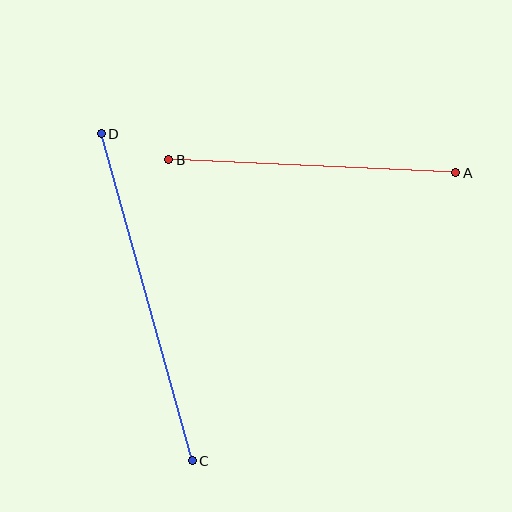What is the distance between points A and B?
The distance is approximately 287 pixels.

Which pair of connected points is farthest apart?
Points C and D are farthest apart.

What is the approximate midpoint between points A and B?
The midpoint is at approximately (312, 166) pixels.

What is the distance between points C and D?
The distance is approximately 339 pixels.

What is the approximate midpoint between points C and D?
The midpoint is at approximately (147, 297) pixels.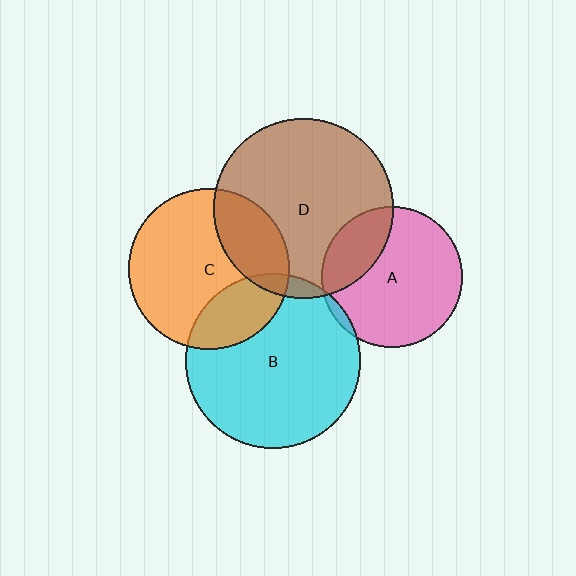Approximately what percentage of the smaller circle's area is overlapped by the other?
Approximately 5%.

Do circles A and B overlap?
Yes.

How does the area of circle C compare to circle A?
Approximately 1.3 times.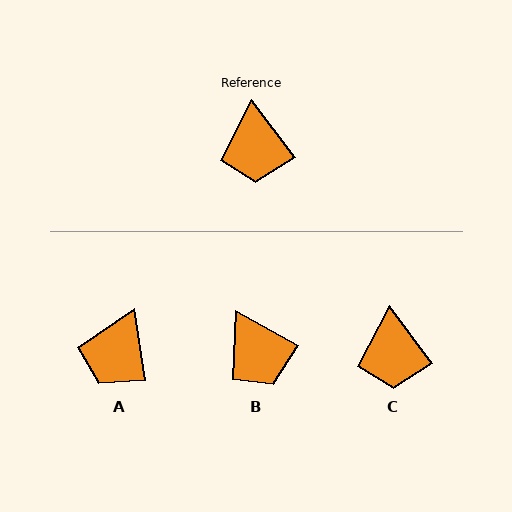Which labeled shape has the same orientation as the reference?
C.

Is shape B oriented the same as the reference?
No, it is off by about 25 degrees.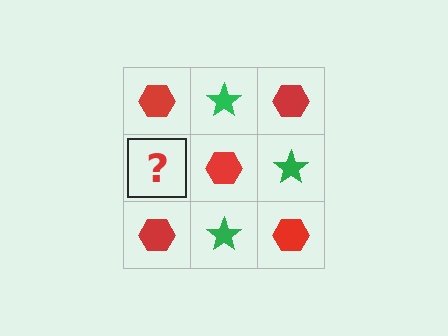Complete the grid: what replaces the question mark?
The question mark should be replaced with a green star.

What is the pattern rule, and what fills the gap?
The rule is that it alternates red hexagon and green star in a checkerboard pattern. The gap should be filled with a green star.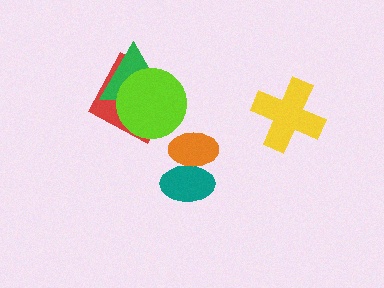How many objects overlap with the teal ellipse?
1 object overlaps with the teal ellipse.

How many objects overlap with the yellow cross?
0 objects overlap with the yellow cross.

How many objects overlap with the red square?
2 objects overlap with the red square.